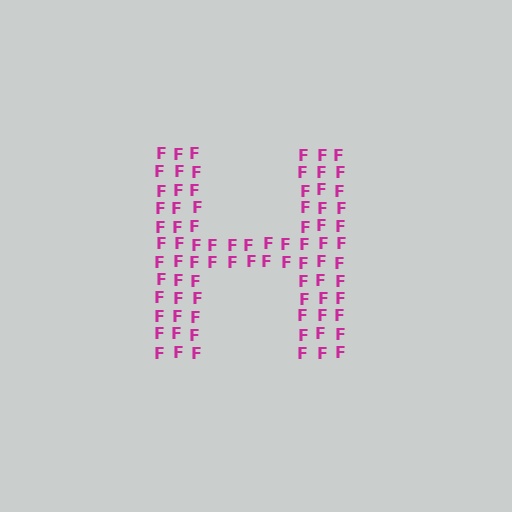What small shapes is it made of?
It is made of small letter F's.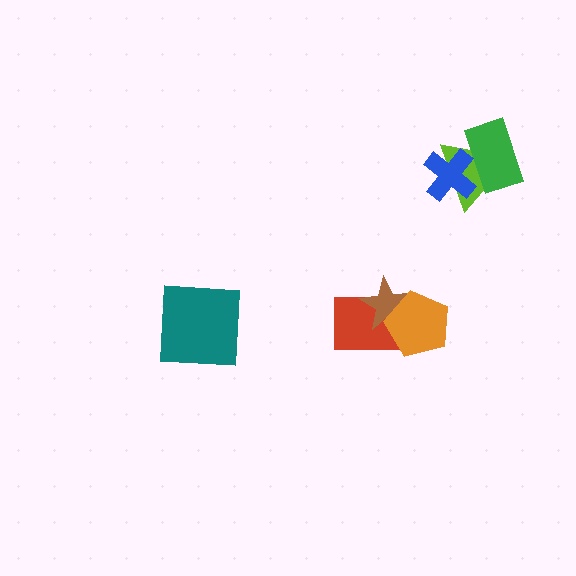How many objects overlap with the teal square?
0 objects overlap with the teal square.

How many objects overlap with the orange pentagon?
2 objects overlap with the orange pentagon.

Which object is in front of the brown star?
The orange pentagon is in front of the brown star.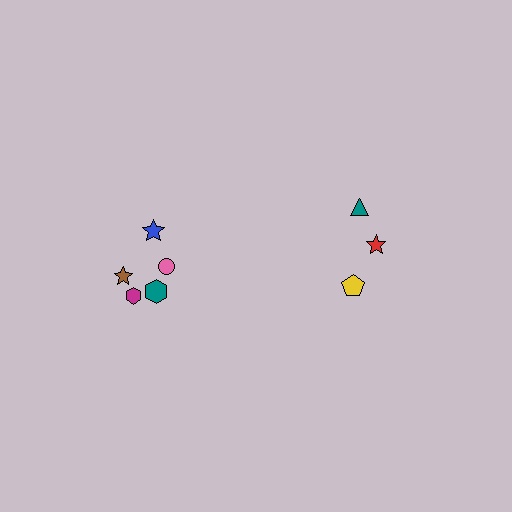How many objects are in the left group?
There are 5 objects.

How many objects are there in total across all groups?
There are 8 objects.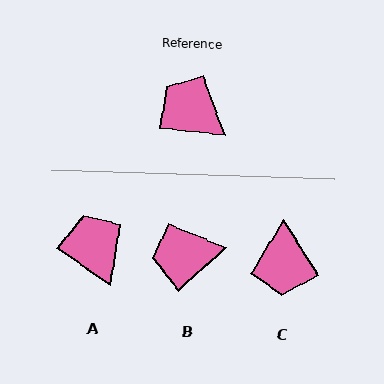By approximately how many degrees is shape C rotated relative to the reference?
Approximately 128 degrees counter-clockwise.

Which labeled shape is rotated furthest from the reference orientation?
C, about 128 degrees away.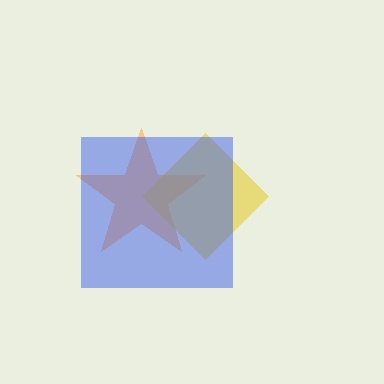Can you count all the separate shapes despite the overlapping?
Yes, there are 3 separate shapes.